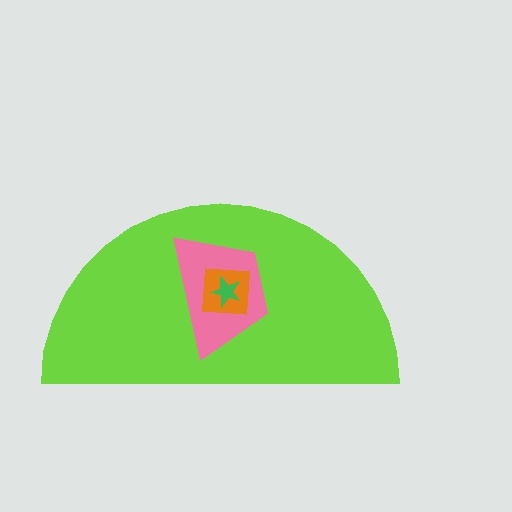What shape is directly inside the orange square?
The green star.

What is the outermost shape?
The lime semicircle.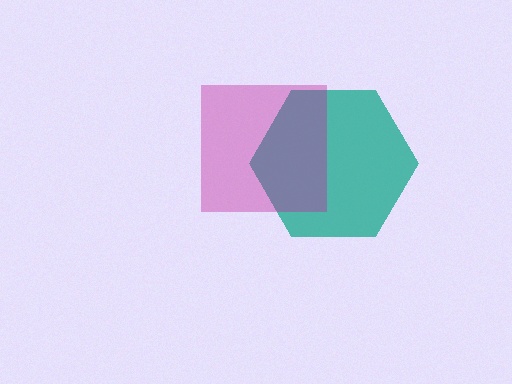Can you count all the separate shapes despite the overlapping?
Yes, there are 2 separate shapes.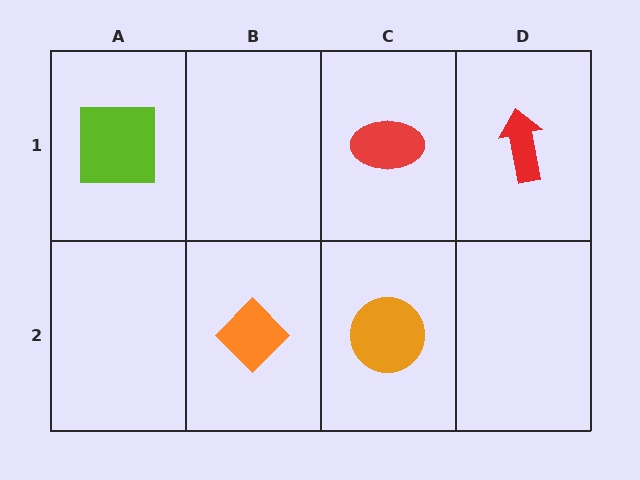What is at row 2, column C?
An orange circle.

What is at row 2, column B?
An orange diamond.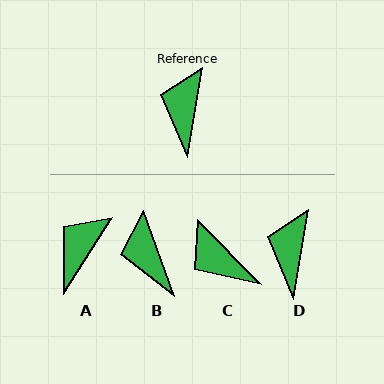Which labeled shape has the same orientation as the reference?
D.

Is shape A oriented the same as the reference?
No, it is off by about 23 degrees.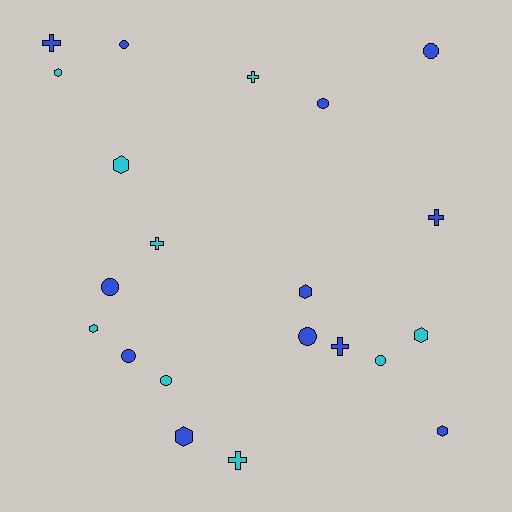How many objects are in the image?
There are 21 objects.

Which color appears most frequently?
Blue, with 12 objects.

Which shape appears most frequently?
Circle, with 8 objects.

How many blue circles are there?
There are 6 blue circles.